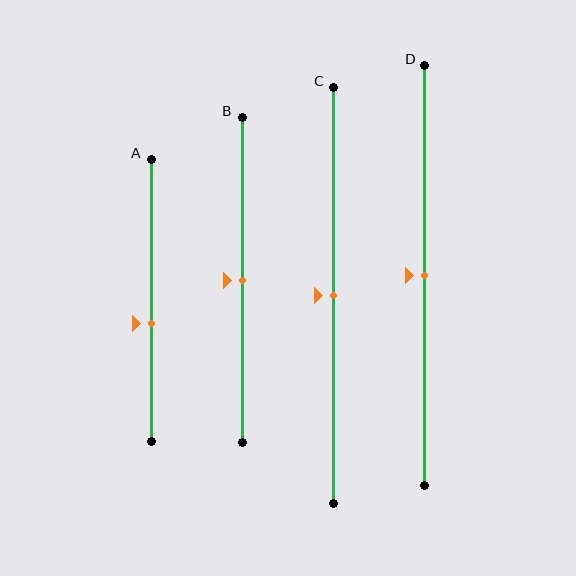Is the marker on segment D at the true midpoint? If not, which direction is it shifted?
Yes, the marker on segment D is at the true midpoint.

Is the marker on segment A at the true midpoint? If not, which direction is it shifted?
No, the marker on segment A is shifted downward by about 8% of the segment length.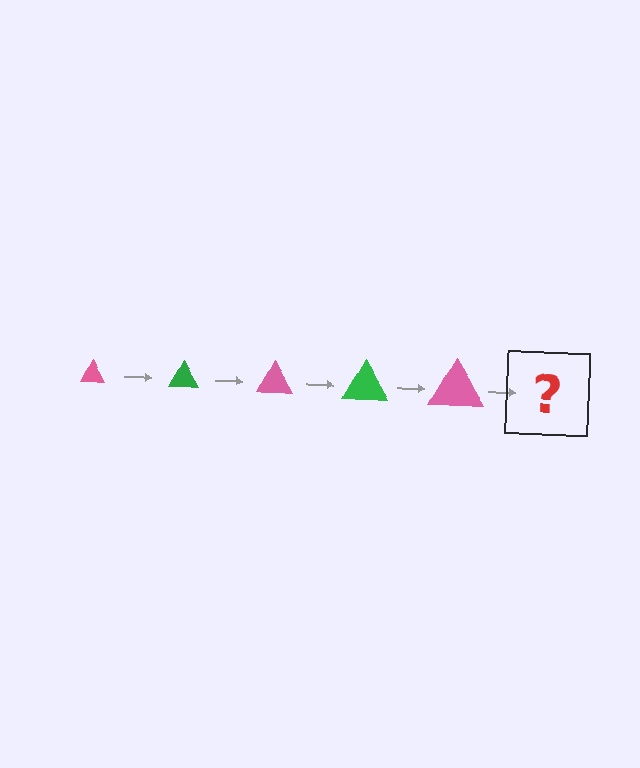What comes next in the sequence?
The next element should be a green triangle, larger than the previous one.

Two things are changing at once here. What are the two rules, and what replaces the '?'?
The two rules are that the triangle grows larger each step and the color cycles through pink and green. The '?' should be a green triangle, larger than the previous one.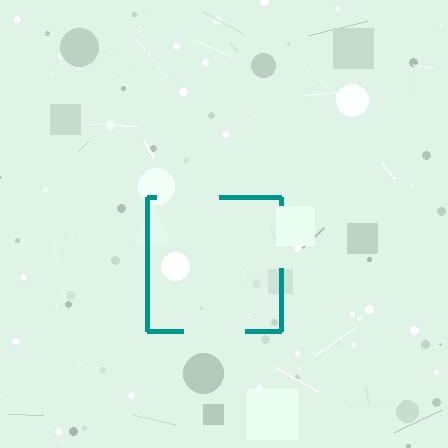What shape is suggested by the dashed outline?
The dashed outline suggests a square.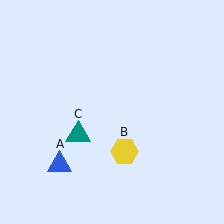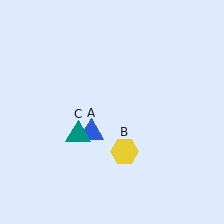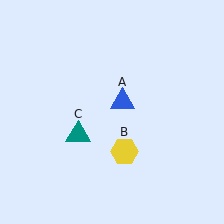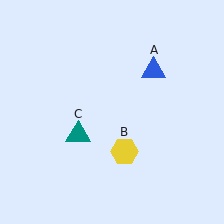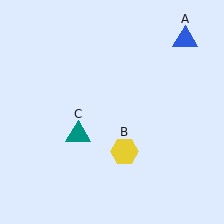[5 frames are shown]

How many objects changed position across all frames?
1 object changed position: blue triangle (object A).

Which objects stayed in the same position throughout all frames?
Yellow hexagon (object B) and teal triangle (object C) remained stationary.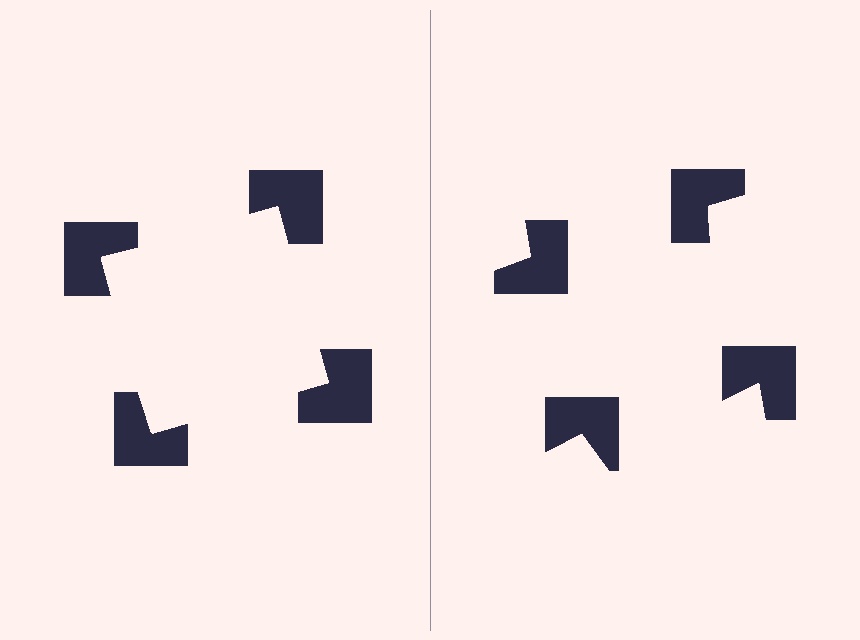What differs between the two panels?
The notched squares are positioned identically on both sides; only the wedge orientations differ. On the left they align to a square; on the right they are misaligned.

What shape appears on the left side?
An illusory square.